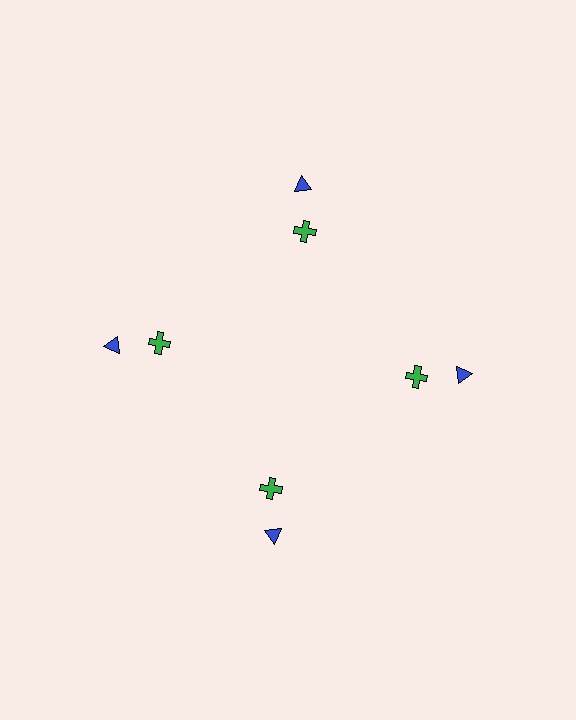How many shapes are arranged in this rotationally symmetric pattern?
There are 8 shapes, arranged in 4 groups of 2.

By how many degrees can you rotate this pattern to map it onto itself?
The pattern maps onto itself every 90 degrees of rotation.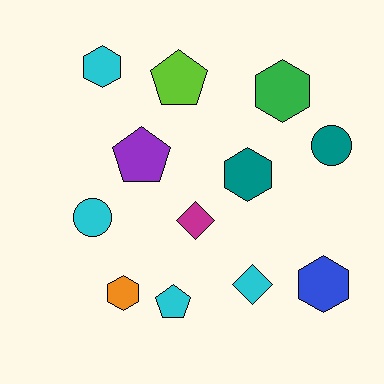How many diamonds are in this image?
There are 2 diamonds.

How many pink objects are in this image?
There are no pink objects.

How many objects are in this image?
There are 12 objects.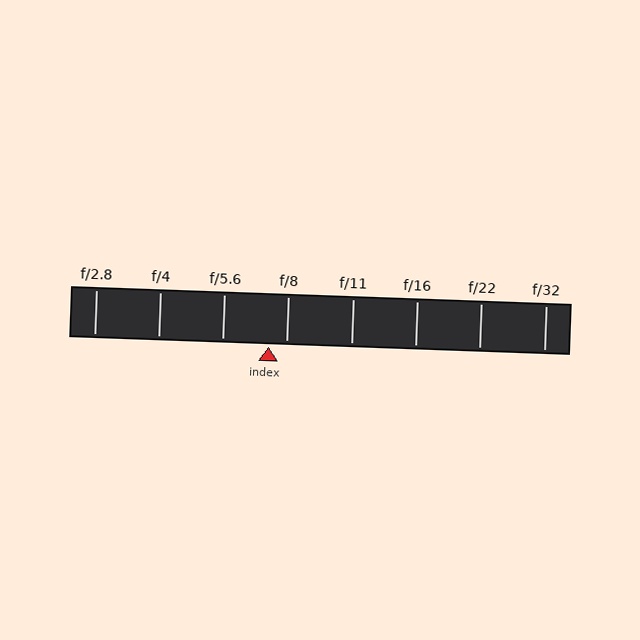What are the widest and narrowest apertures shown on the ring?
The widest aperture shown is f/2.8 and the narrowest is f/32.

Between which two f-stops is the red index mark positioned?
The index mark is between f/5.6 and f/8.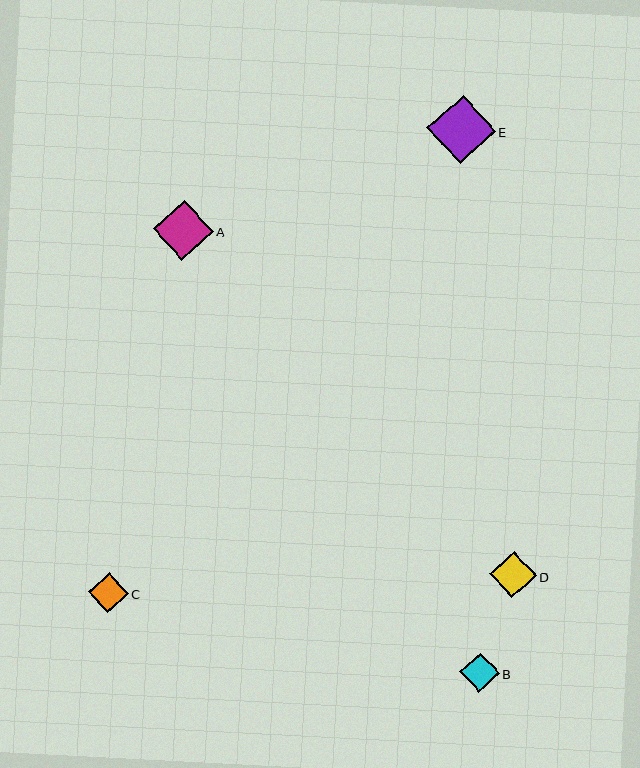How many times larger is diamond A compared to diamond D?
Diamond A is approximately 1.3 times the size of diamond D.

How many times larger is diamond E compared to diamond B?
Diamond E is approximately 1.7 times the size of diamond B.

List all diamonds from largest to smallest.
From largest to smallest: E, A, D, C, B.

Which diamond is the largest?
Diamond E is the largest with a size of approximately 68 pixels.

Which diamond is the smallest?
Diamond B is the smallest with a size of approximately 40 pixels.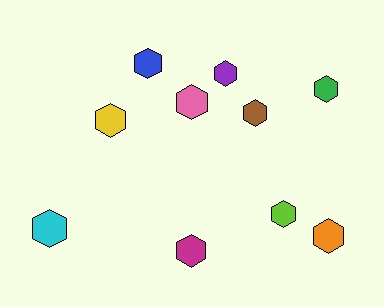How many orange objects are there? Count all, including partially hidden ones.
There is 1 orange object.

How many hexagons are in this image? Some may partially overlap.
There are 10 hexagons.